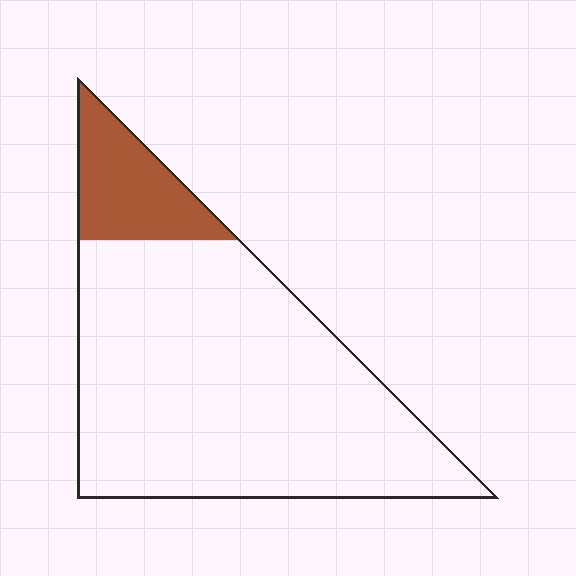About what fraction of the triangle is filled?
About one sixth (1/6).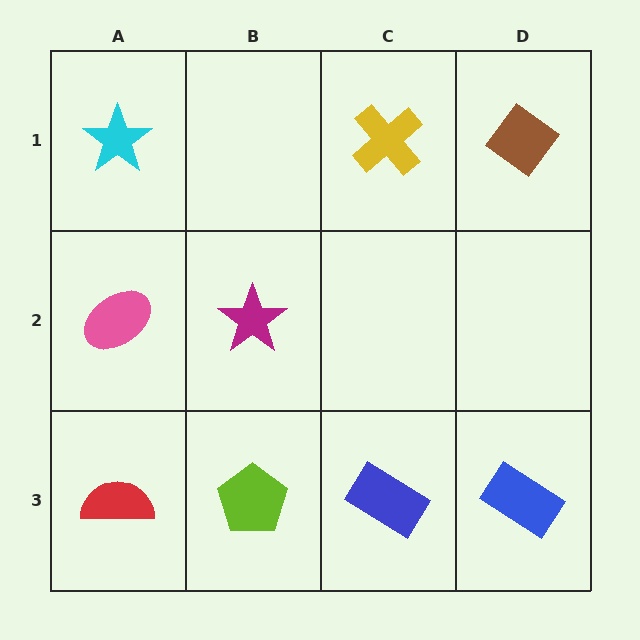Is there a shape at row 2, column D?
No, that cell is empty.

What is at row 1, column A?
A cyan star.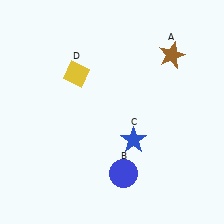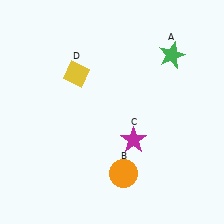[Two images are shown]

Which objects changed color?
A changed from brown to green. B changed from blue to orange. C changed from blue to magenta.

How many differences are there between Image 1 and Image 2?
There are 3 differences between the two images.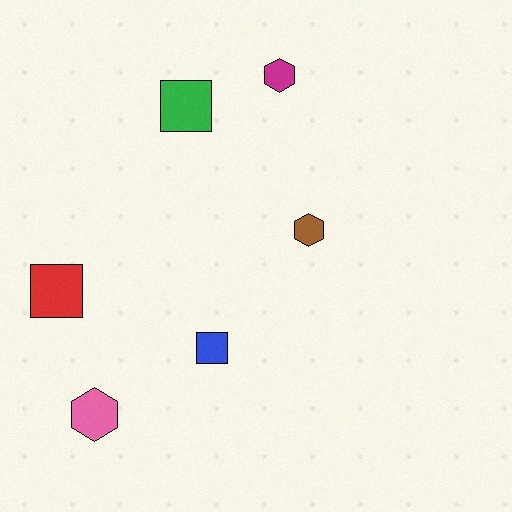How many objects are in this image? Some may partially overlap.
There are 6 objects.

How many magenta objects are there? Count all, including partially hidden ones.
There is 1 magenta object.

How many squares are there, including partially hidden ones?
There are 3 squares.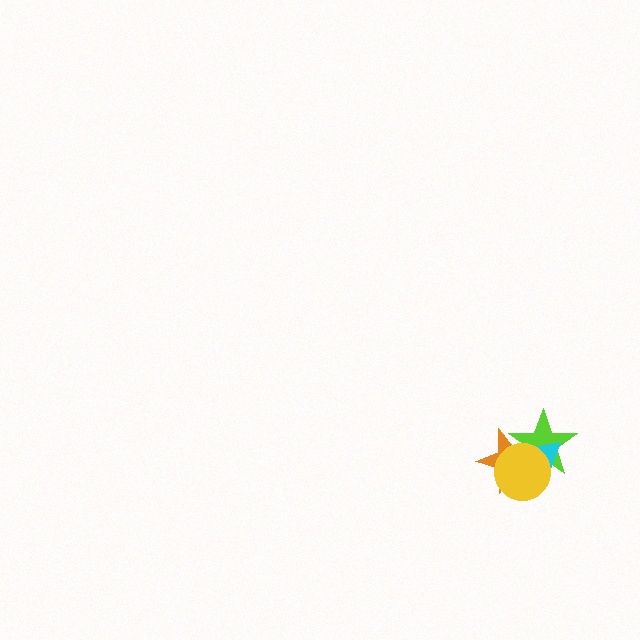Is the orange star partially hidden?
Yes, it is partially covered by another shape.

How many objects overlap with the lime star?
3 objects overlap with the lime star.